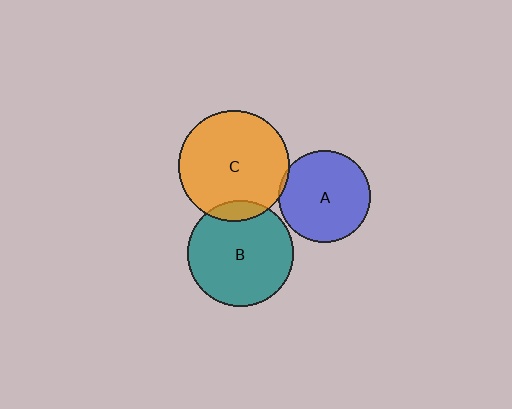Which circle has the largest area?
Circle C (orange).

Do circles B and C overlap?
Yes.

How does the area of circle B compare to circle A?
Approximately 1.3 times.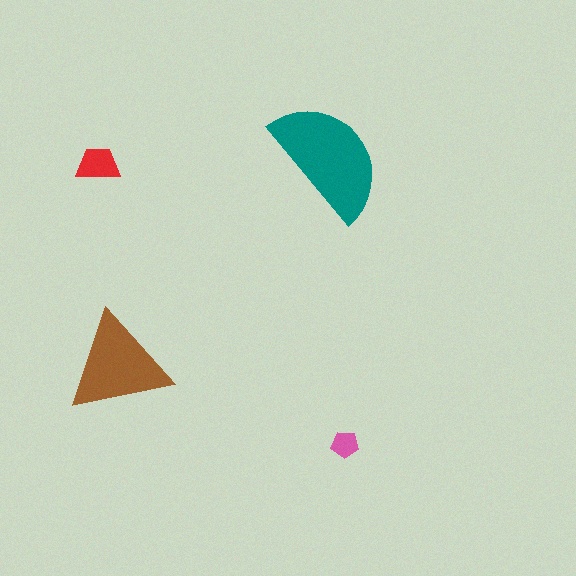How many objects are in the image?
There are 4 objects in the image.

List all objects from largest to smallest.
The teal semicircle, the brown triangle, the red trapezoid, the pink pentagon.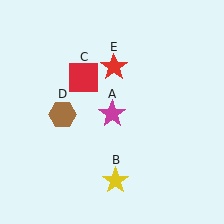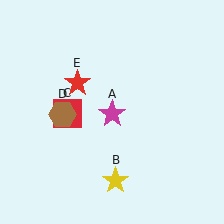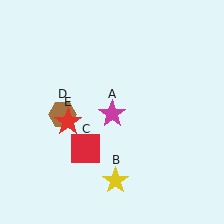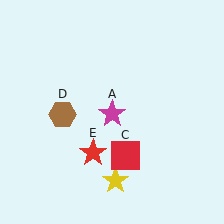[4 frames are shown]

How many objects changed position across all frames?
2 objects changed position: red square (object C), red star (object E).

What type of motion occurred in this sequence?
The red square (object C), red star (object E) rotated counterclockwise around the center of the scene.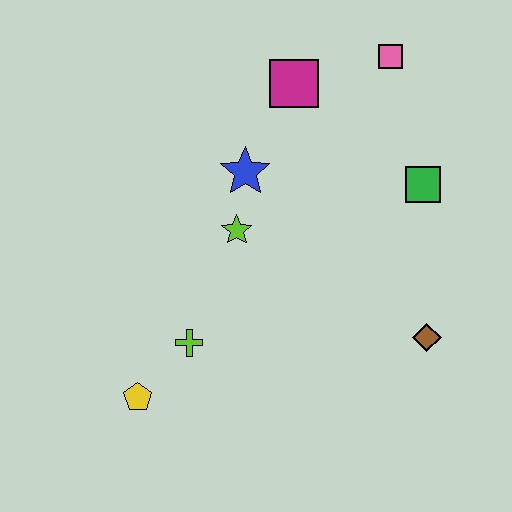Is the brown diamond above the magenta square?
No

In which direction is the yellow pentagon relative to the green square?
The yellow pentagon is to the left of the green square.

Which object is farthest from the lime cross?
The pink square is farthest from the lime cross.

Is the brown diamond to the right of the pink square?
Yes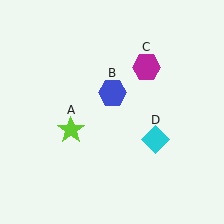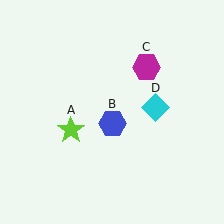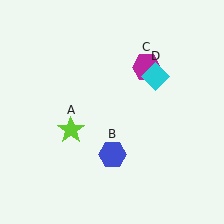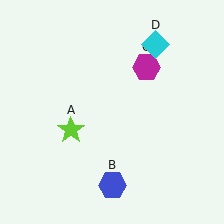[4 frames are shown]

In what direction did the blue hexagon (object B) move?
The blue hexagon (object B) moved down.